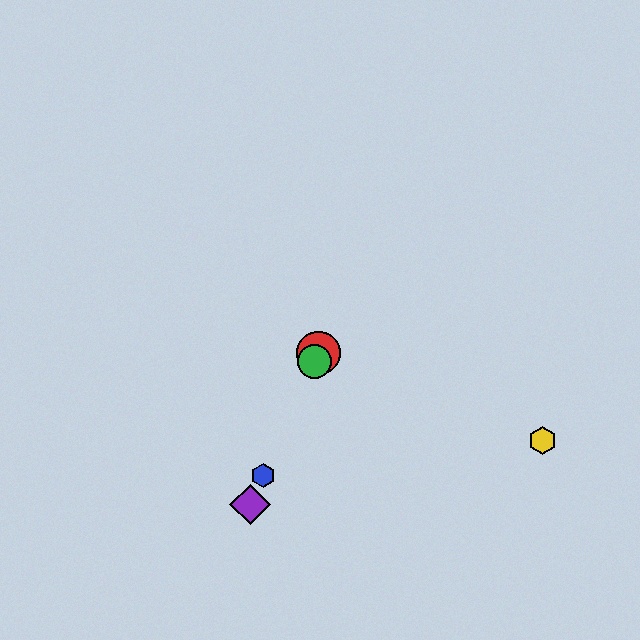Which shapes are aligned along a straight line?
The red circle, the blue hexagon, the green circle, the purple diamond are aligned along a straight line.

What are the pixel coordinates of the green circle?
The green circle is at (315, 361).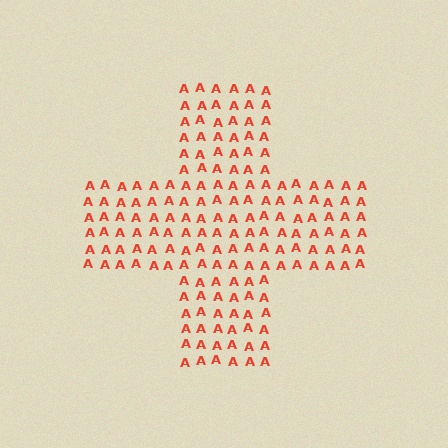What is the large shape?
The large shape is a cross.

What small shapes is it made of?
It is made of small letter A's.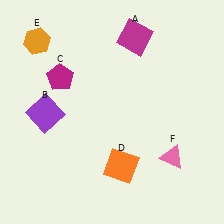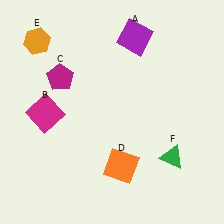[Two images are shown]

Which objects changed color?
A changed from magenta to purple. B changed from purple to magenta. F changed from pink to green.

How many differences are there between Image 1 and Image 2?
There are 3 differences between the two images.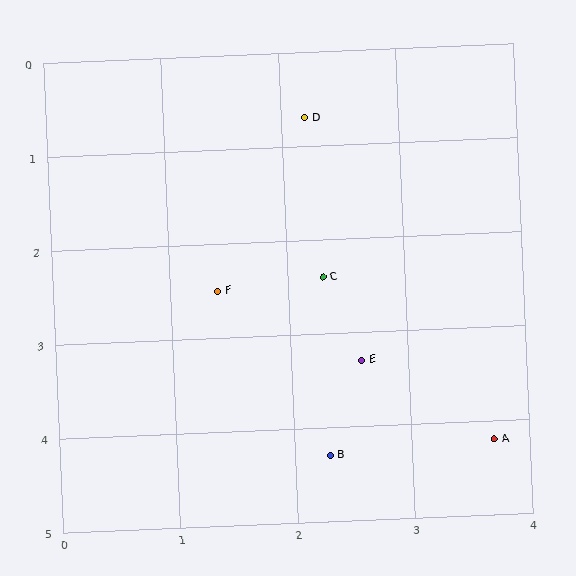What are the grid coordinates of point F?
Point F is at approximately (1.4, 2.5).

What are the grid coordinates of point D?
Point D is at approximately (2.2, 0.7).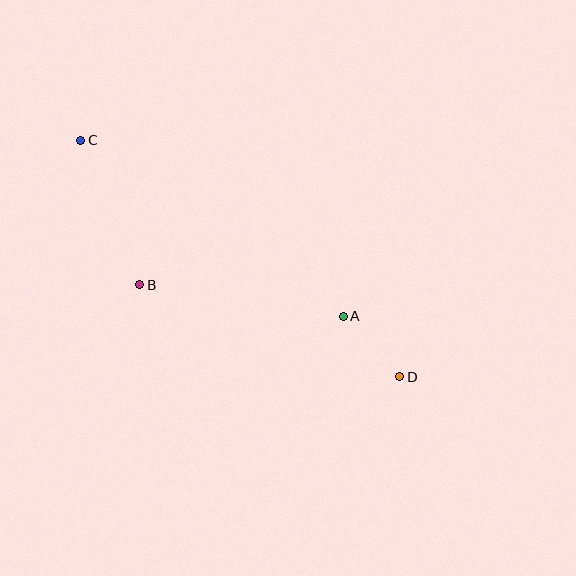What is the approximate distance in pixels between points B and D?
The distance between B and D is approximately 276 pixels.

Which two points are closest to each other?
Points A and D are closest to each other.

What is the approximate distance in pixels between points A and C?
The distance between A and C is approximately 316 pixels.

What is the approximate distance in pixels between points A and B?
The distance between A and B is approximately 206 pixels.